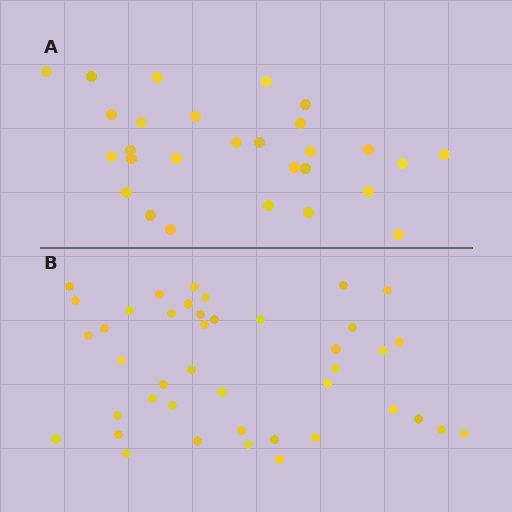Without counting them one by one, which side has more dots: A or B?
Region B (the bottom region) has more dots.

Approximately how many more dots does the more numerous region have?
Region B has approximately 15 more dots than region A.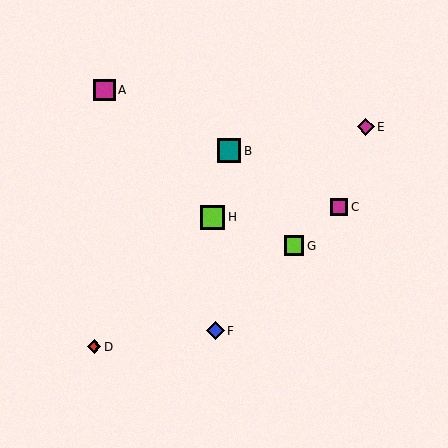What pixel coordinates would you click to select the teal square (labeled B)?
Click at (229, 151) to select the teal square B.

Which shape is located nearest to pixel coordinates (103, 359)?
The red diamond (labeled D) at (94, 347) is nearest to that location.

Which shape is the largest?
The lime square (labeled H) is the largest.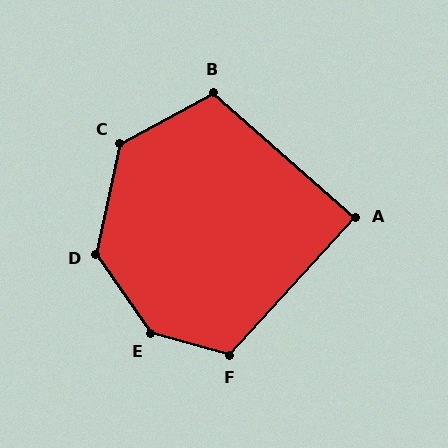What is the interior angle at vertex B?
Approximately 110 degrees (obtuse).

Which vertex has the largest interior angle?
E, at approximately 141 degrees.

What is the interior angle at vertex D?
Approximately 133 degrees (obtuse).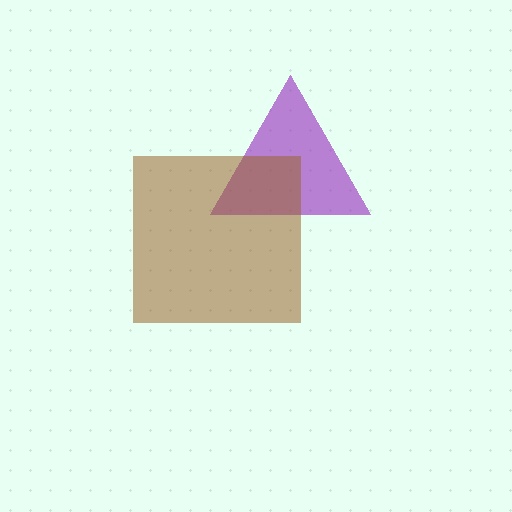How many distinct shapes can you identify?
There are 2 distinct shapes: a purple triangle, a brown square.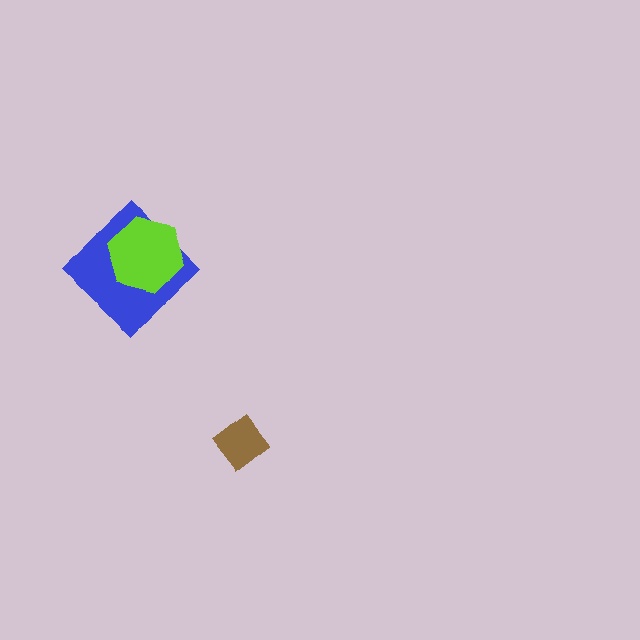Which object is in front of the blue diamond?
The lime hexagon is in front of the blue diamond.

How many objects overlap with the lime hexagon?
1 object overlaps with the lime hexagon.